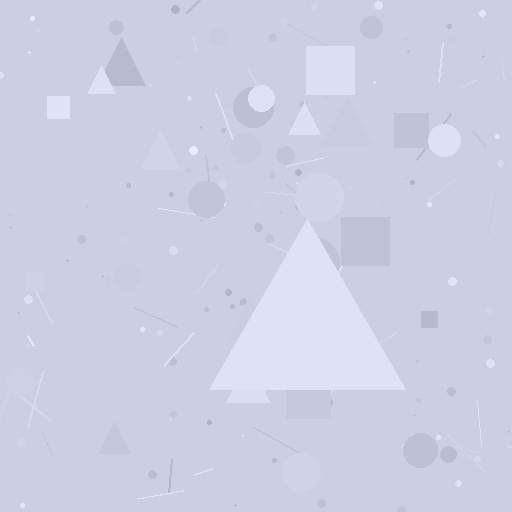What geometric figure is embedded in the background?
A triangle is embedded in the background.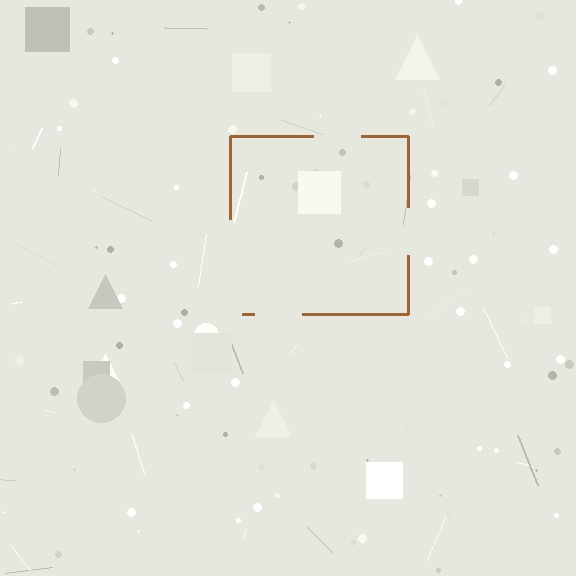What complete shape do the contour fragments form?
The contour fragments form a square.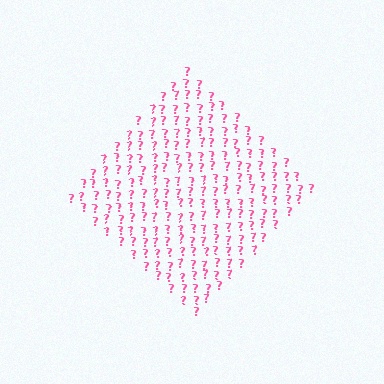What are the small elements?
The small elements are question marks.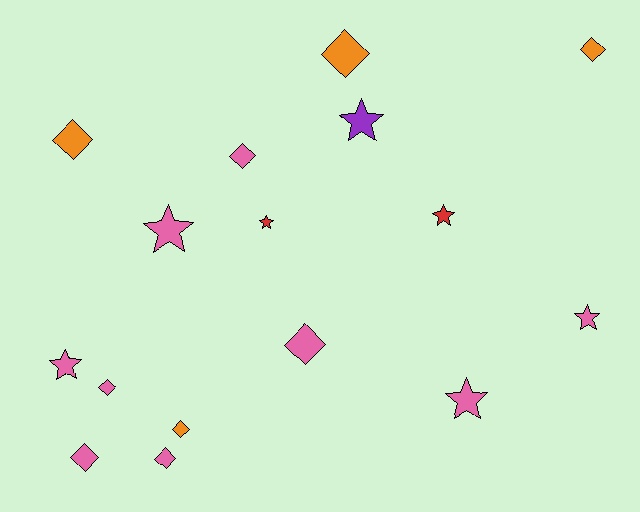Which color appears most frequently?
Pink, with 9 objects.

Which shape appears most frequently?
Diamond, with 9 objects.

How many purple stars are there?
There is 1 purple star.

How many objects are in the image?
There are 16 objects.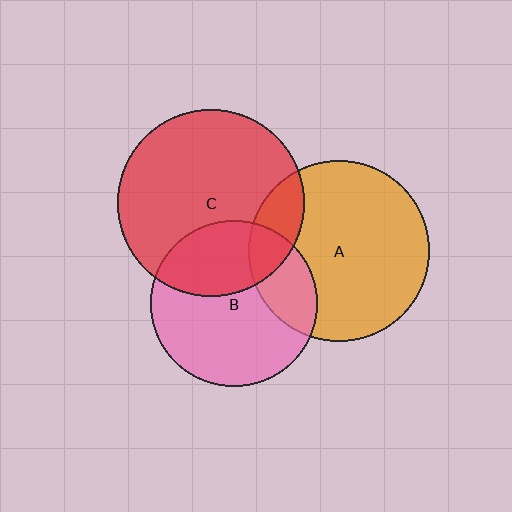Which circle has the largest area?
Circle C (red).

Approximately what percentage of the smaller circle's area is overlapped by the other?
Approximately 25%.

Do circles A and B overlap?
Yes.